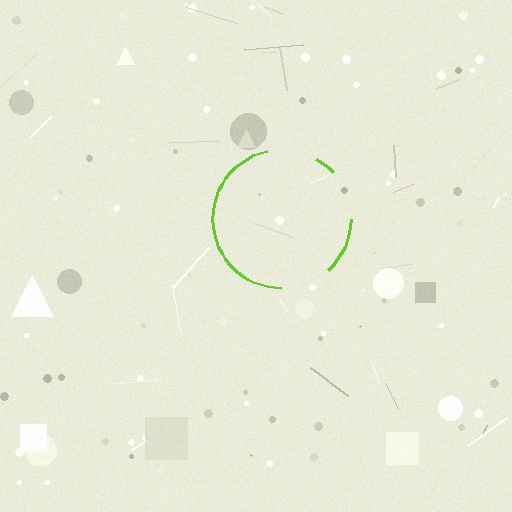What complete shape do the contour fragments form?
The contour fragments form a circle.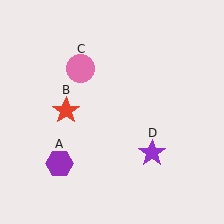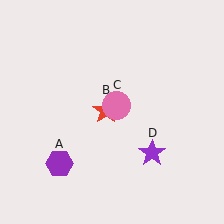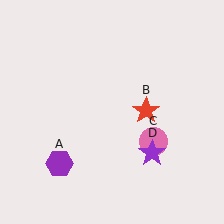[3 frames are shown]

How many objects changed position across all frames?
2 objects changed position: red star (object B), pink circle (object C).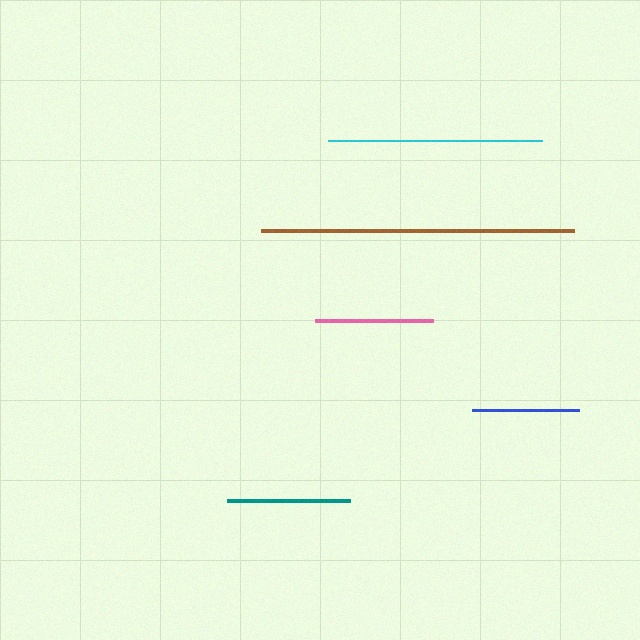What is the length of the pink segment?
The pink segment is approximately 118 pixels long.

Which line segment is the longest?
The brown line is the longest at approximately 313 pixels.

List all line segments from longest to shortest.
From longest to shortest: brown, cyan, teal, pink, blue.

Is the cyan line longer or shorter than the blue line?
The cyan line is longer than the blue line.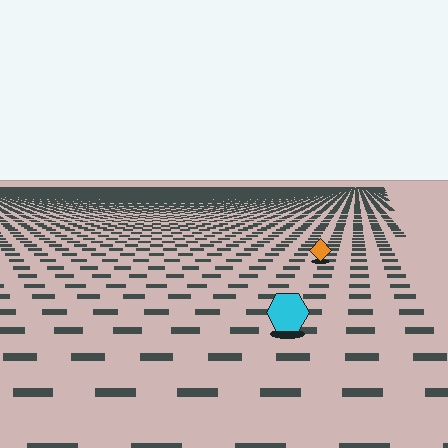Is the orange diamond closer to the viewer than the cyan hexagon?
No. The cyan hexagon is closer — you can tell from the texture gradient: the ground texture is coarser near it.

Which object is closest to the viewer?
The cyan hexagon is closest. The texture marks near it are larger and more spread out.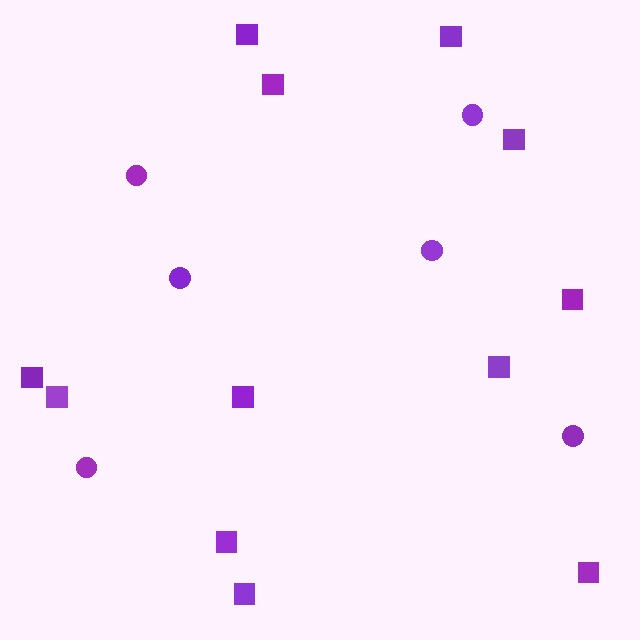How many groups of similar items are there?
There are 2 groups: one group of squares (12) and one group of circles (6).